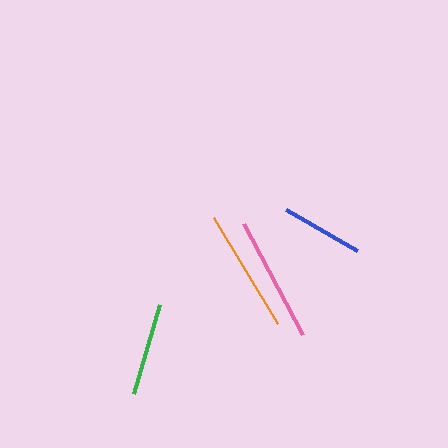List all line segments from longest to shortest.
From longest to shortest: pink, orange, green, blue.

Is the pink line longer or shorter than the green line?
The pink line is longer than the green line.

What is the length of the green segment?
The green segment is approximately 93 pixels long.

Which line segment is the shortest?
The blue line is the shortest at approximately 81 pixels.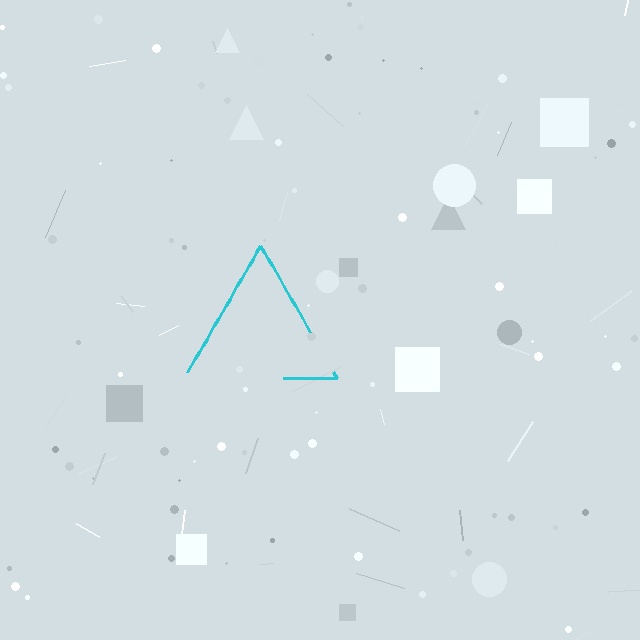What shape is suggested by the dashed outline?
The dashed outline suggests a triangle.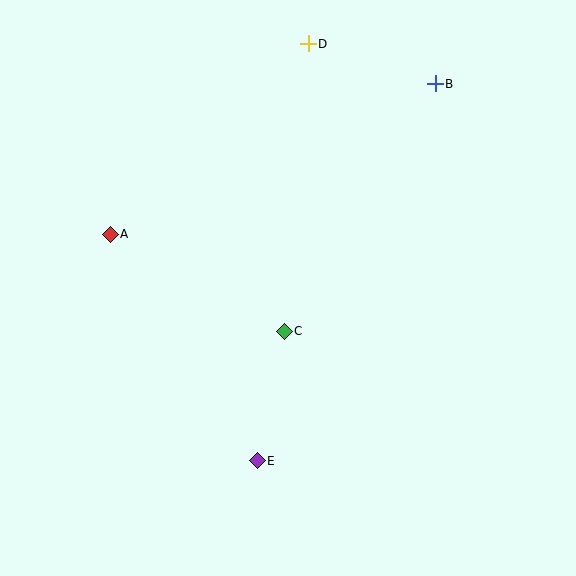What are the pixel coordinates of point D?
Point D is at (308, 44).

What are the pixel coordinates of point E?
Point E is at (257, 461).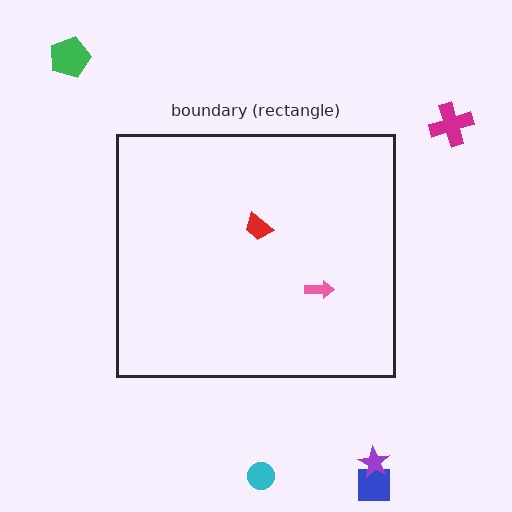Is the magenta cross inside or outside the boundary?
Outside.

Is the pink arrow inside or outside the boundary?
Inside.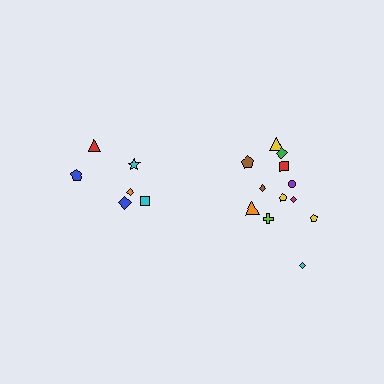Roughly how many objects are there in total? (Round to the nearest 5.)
Roughly 20 objects in total.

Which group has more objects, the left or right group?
The right group.